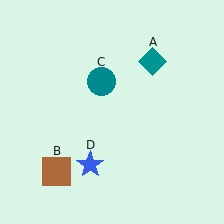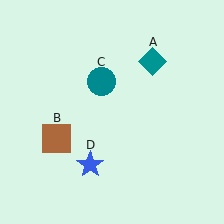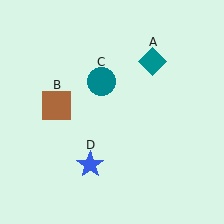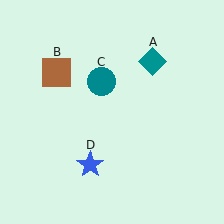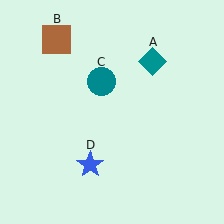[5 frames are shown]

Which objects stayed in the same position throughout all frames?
Teal diamond (object A) and teal circle (object C) and blue star (object D) remained stationary.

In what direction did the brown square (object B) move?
The brown square (object B) moved up.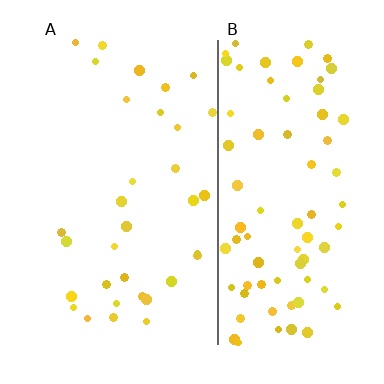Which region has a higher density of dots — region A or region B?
B (the right).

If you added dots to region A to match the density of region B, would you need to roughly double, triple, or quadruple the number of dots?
Approximately double.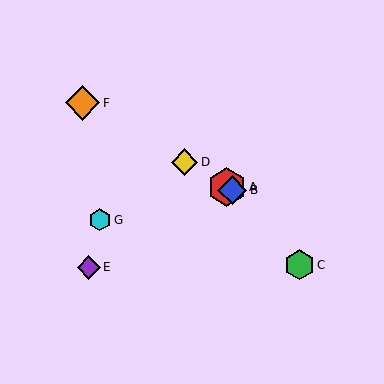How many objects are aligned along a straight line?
4 objects (A, B, D, F) are aligned along a straight line.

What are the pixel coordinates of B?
Object B is at (232, 190).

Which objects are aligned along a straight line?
Objects A, B, D, F are aligned along a straight line.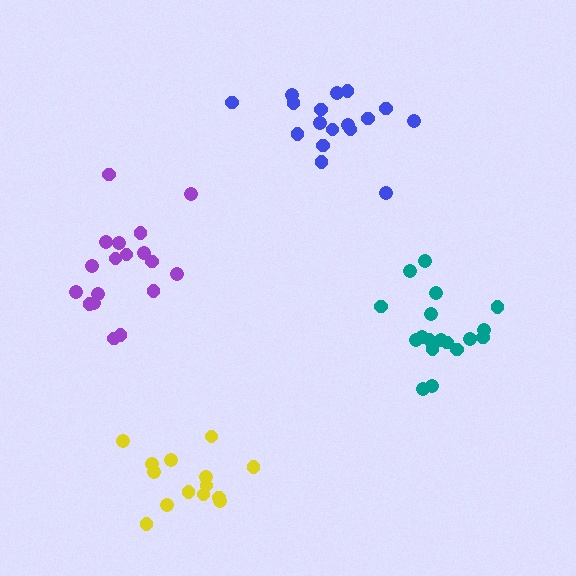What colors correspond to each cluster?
The clusters are colored: blue, yellow, teal, purple.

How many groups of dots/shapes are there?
There are 4 groups.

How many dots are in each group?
Group 1: 17 dots, Group 2: 14 dots, Group 3: 18 dots, Group 4: 18 dots (67 total).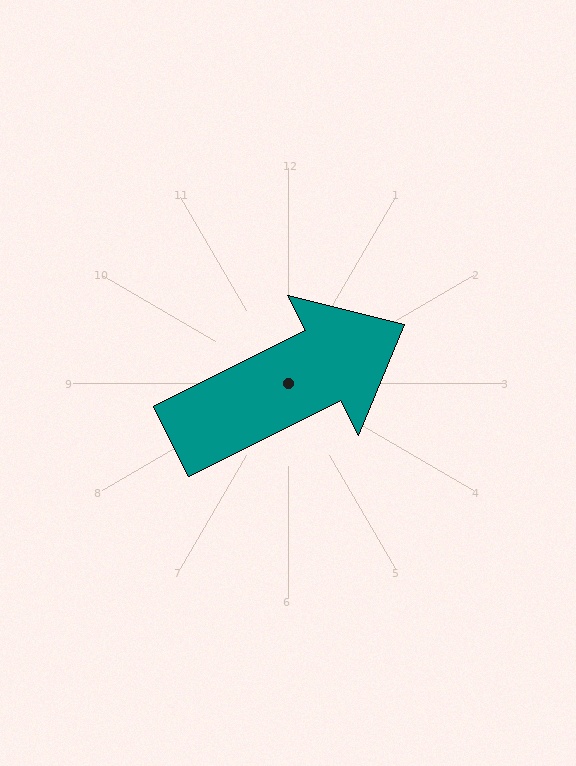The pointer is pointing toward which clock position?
Roughly 2 o'clock.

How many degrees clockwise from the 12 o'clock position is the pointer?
Approximately 63 degrees.